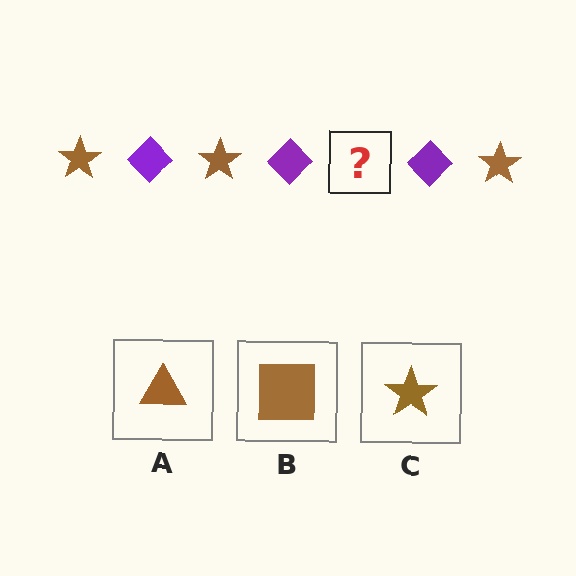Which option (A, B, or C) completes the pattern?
C.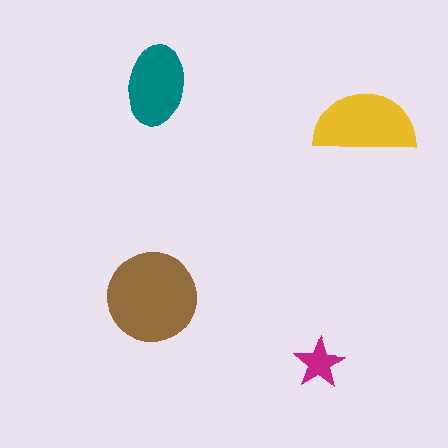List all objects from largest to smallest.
The brown circle, the yellow semicircle, the teal ellipse, the magenta star.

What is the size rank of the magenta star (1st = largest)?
4th.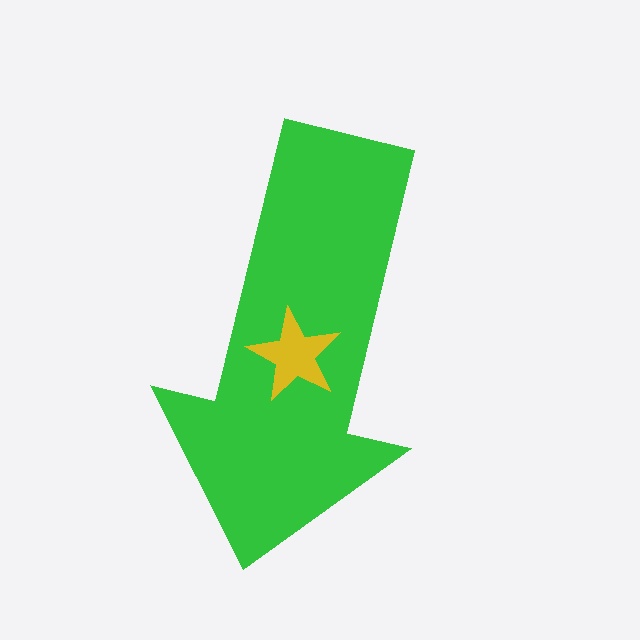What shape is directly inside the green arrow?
The yellow star.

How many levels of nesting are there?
2.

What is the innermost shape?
The yellow star.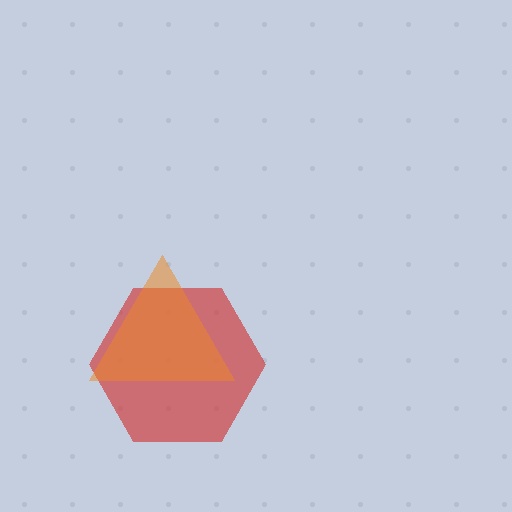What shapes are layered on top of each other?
The layered shapes are: a red hexagon, an orange triangle.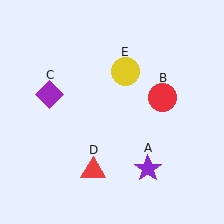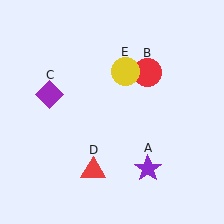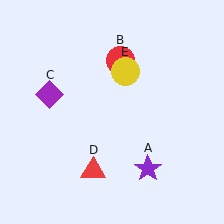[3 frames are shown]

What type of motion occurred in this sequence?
The red circle (object B) rotated counterclockwise around the center of the scene.